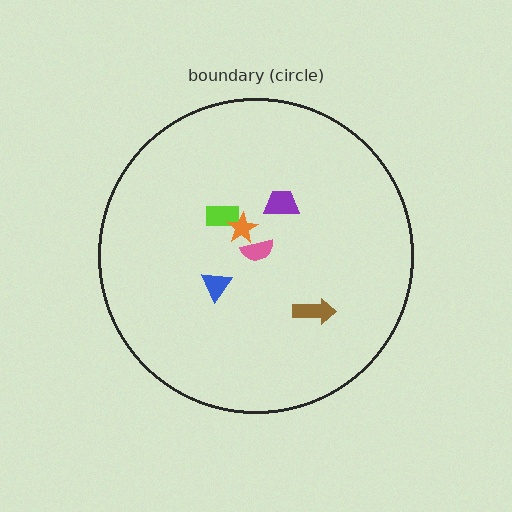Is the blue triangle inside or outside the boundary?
Inside.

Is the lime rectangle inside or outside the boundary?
Inside.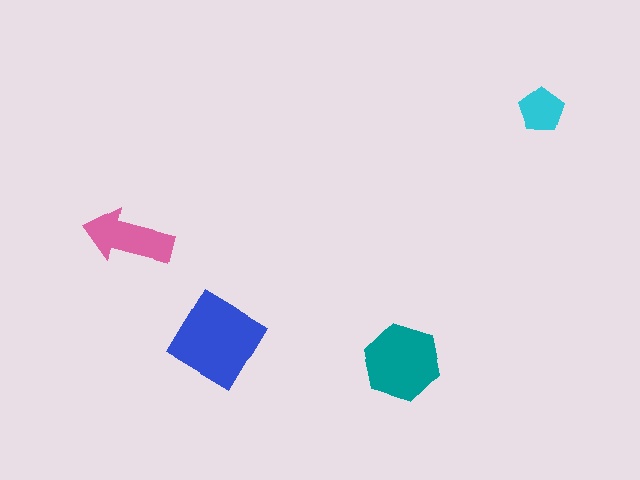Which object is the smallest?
The cyan pentagon.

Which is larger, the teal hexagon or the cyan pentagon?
The teal hexagon.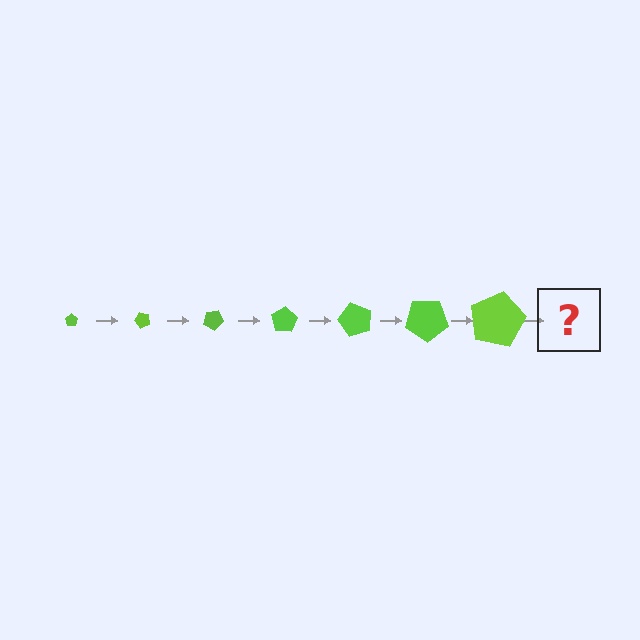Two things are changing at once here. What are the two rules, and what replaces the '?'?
The two rules are that the pentagon grows larger each step and it rotates 50 degrees each step. The '?' should be a pentagon, larger than the previous one and rotated 350 degrees from the start.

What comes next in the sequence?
The next element should be a pentagon, larger than the previous one and rotated 350 degrees from the start.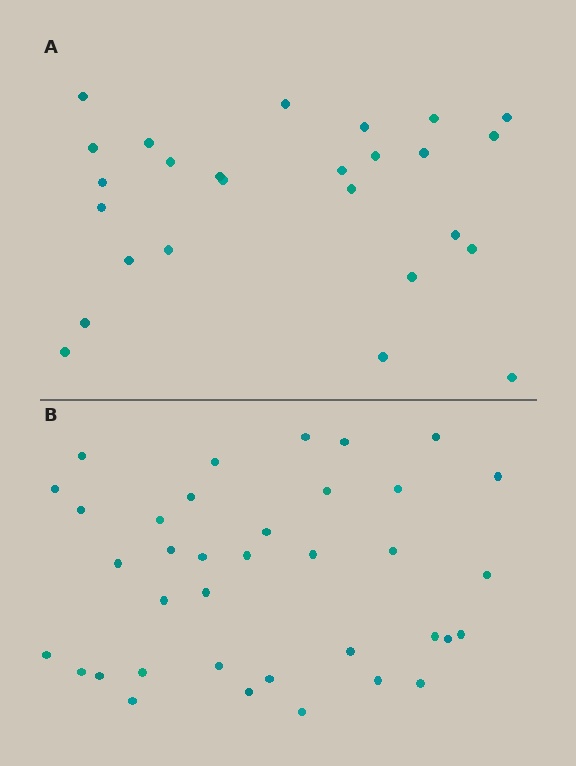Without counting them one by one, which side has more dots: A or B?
Region B (the bottom region) has more dots.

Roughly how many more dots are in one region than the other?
Region B has roughly 12 or so more dots than region A.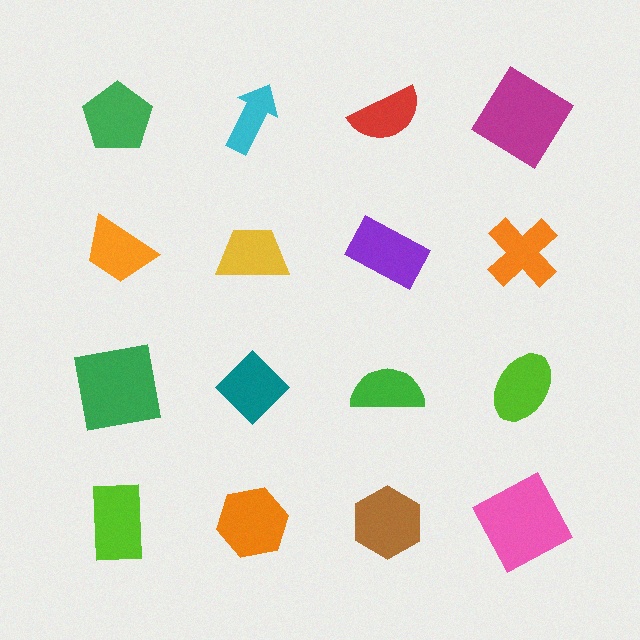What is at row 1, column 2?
A cyan arrow.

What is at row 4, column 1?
A lime rectangle.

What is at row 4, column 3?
A brown hexagon.